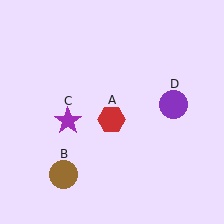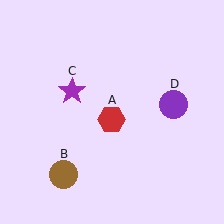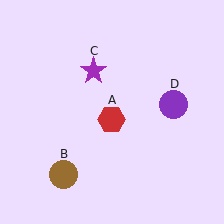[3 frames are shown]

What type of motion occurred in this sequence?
The purple star (object C) rotated clockwise around the center of the scene.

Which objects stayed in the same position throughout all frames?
Red hexagon (object A) and brown circle (object B) and purple circle (object D) remained stationary.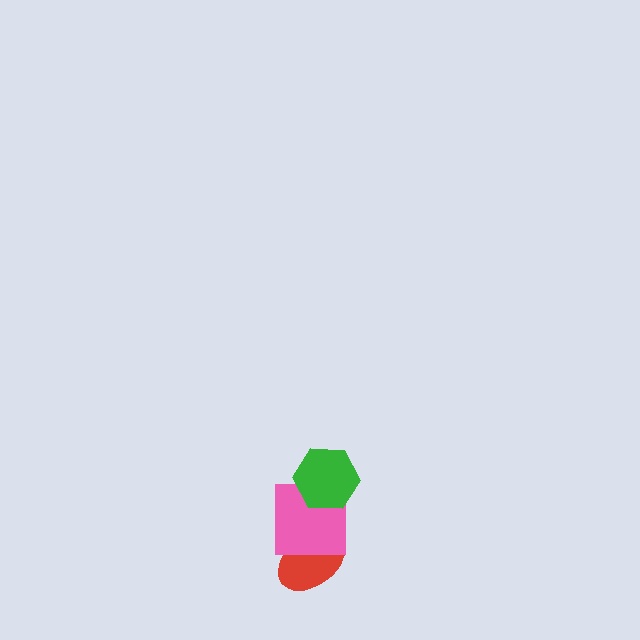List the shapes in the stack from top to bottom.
From top to bottom: the green hexagon, the pink square, the red ellipse.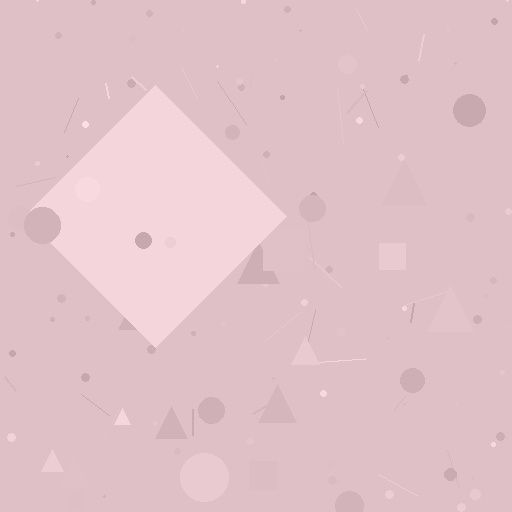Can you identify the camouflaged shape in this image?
The camouflaged shape is a diamond.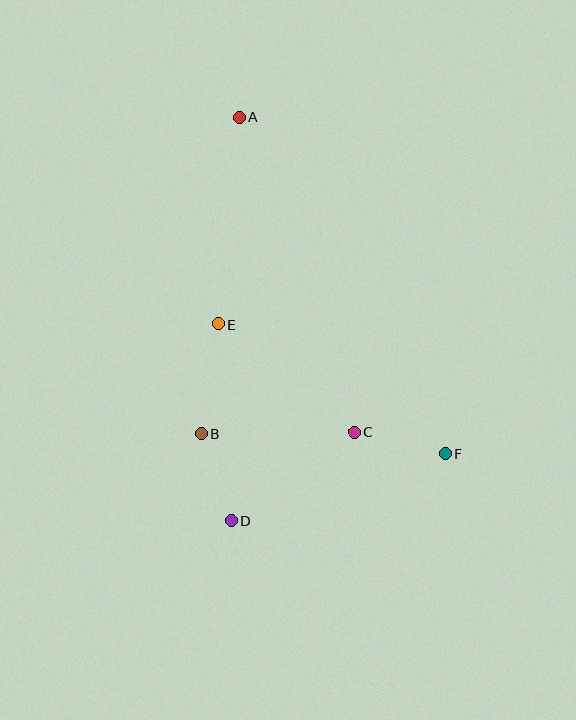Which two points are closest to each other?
Points B and D are closest to each other.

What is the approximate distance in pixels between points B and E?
The distance between B and E is approximately 111 pixels.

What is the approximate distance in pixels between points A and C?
The distance between A and C is approximately 335 pixels.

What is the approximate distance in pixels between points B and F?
The distance between B and F is approximately 245 pixels.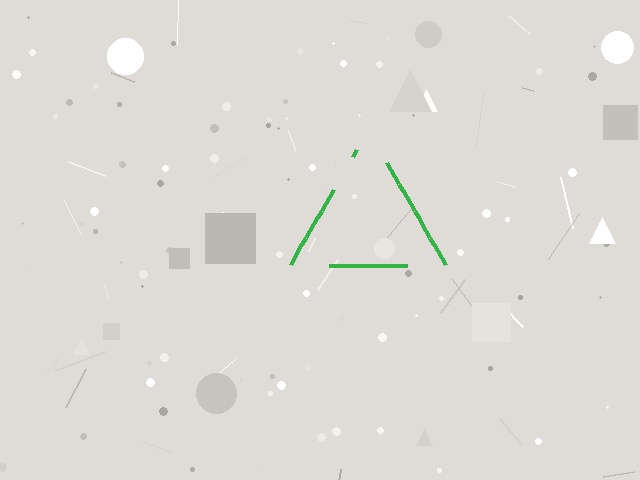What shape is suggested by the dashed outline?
The dashed outline suggests a triangle.